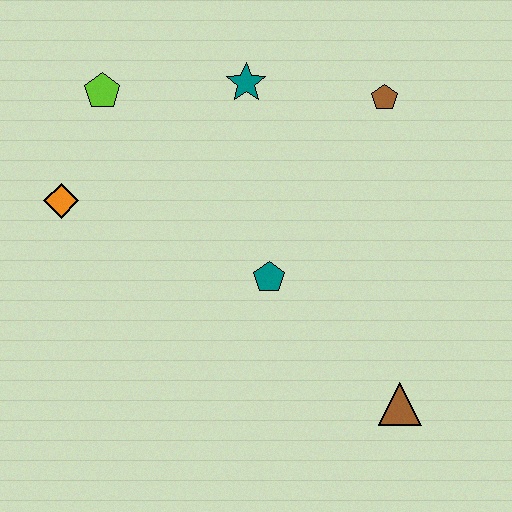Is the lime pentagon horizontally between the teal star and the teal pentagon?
No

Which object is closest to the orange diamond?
The lime pentagon is closest to the orange diamond.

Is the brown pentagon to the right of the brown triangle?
No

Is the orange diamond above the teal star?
No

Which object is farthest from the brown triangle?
The lime pentagon is farthest from the brown triangle.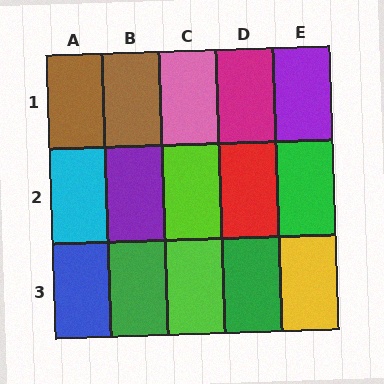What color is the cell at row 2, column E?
Green.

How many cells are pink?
1 cell is pink.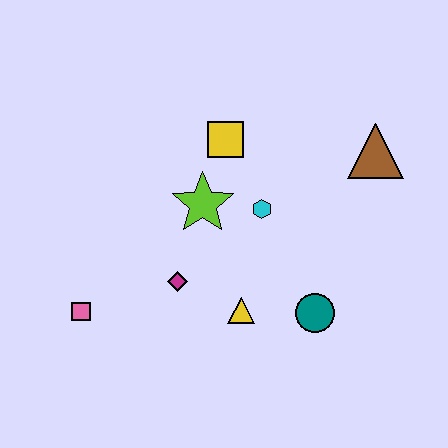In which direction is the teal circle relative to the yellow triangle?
The teal circle is to the right of the yellow triangle.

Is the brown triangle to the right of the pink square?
Yes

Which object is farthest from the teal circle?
The pink square is farthest from the teal circle.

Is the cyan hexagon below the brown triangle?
Yes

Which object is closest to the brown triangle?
The cyan hexagon is closest to the brown triangle.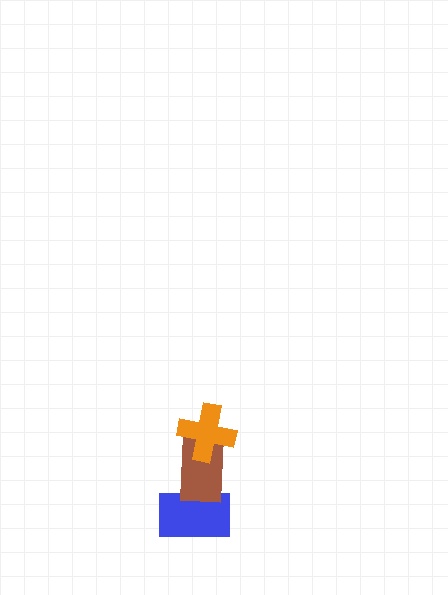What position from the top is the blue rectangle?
The blue rectangle is 3rd from the top.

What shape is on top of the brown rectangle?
The orange cross is on top of the brown rectangle.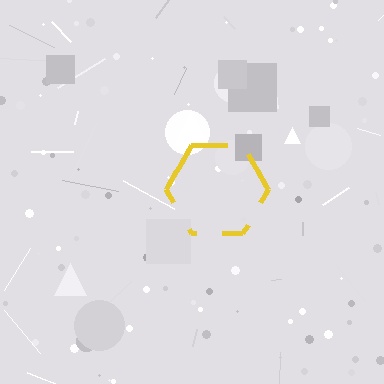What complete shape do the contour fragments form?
The contour fragments form a hexagon.